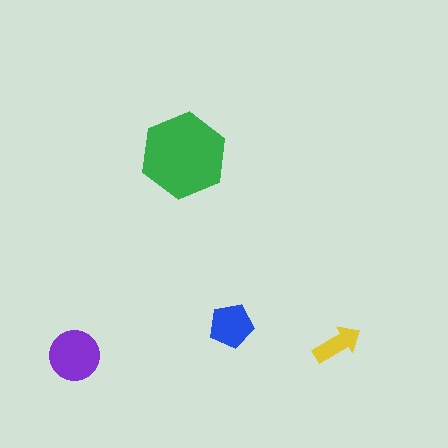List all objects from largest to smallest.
The green hexagon, the purple circle, the blue pentagon, the yellow arrow.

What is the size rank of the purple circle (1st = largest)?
2nd.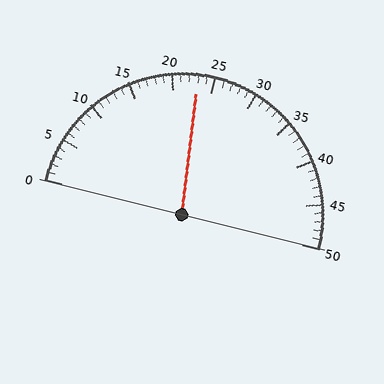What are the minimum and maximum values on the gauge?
The gauge ranges from 0 to 50.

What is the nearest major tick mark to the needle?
The nearest major tick mark is 25.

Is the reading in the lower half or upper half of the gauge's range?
The reading is in the lower half of the range (0 to 50).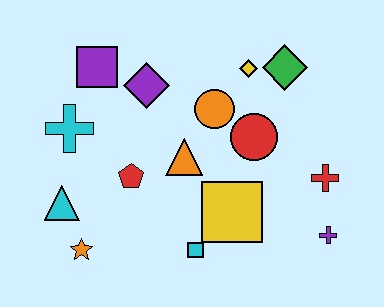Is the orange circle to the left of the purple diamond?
No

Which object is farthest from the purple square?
The purple cross is farthest from the purple square.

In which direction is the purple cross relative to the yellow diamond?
The purple cross is below the yellow diamond.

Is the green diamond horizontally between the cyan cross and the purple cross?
Yes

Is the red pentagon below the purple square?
Yes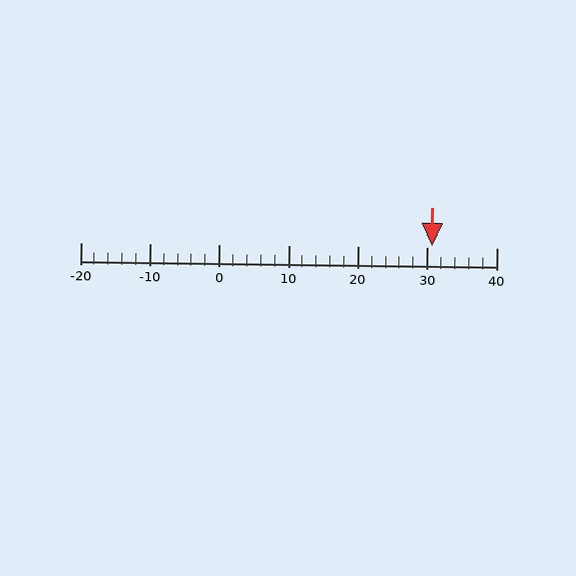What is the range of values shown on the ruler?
The ruler shows values from -20 to 40.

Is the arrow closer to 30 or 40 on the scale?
The arrow is closer to 30.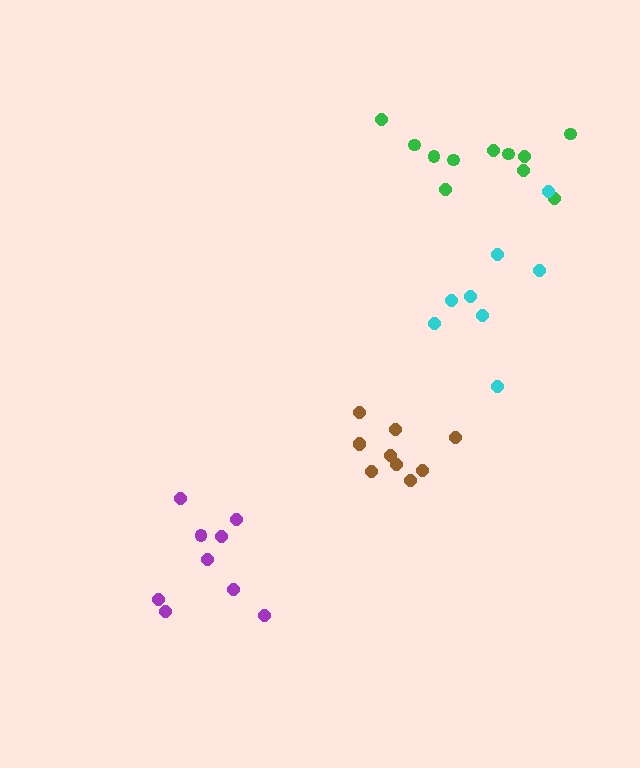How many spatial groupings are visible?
There are 4 spatial groupings.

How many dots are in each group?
Group 1: 10 dots, Group 2: 11 dots, Group 3: 9 dots, Group 4: 8 dots (38 total).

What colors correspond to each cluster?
The clusters are colored: brown, green, purple, cyan.